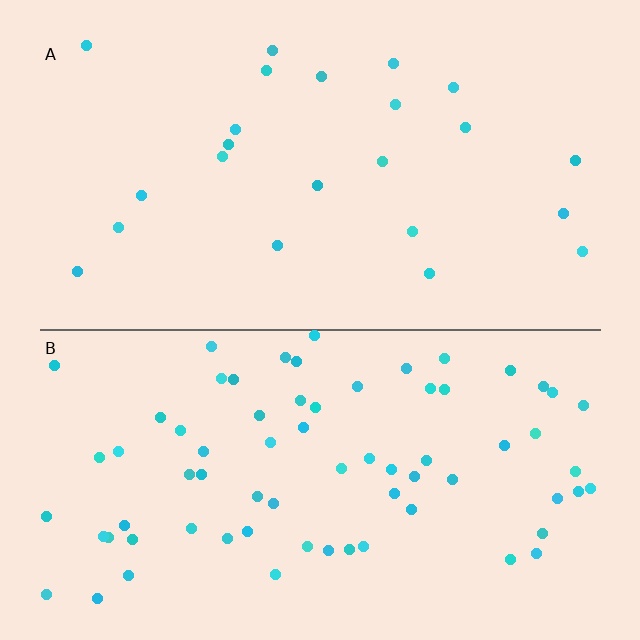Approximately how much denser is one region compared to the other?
Approximately 3.1× — region B over region A.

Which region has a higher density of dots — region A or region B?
B (the bottom).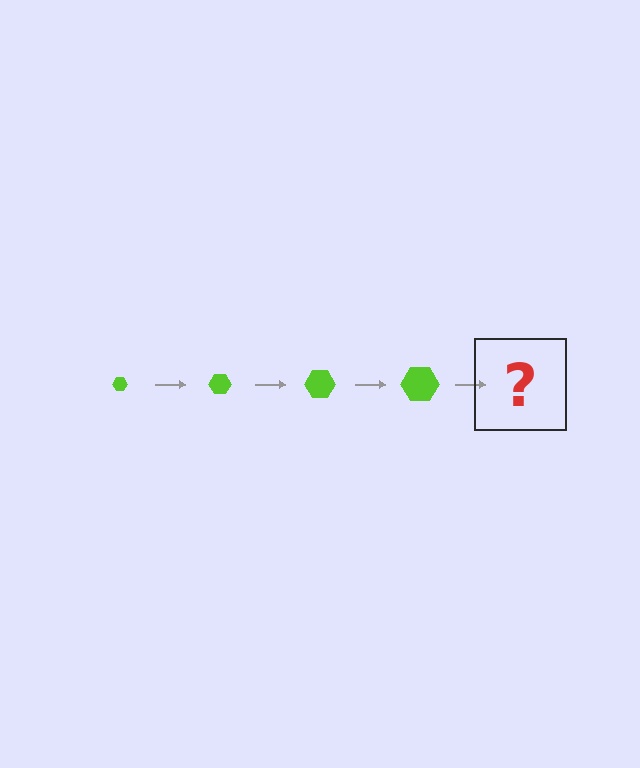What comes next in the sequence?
The next element should be a lime hexagon, larger than the previous one.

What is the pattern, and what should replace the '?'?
The pattern is that the hexagon gets progressively larger each step. The '?' should be a lime hexagon, larger than the previous one.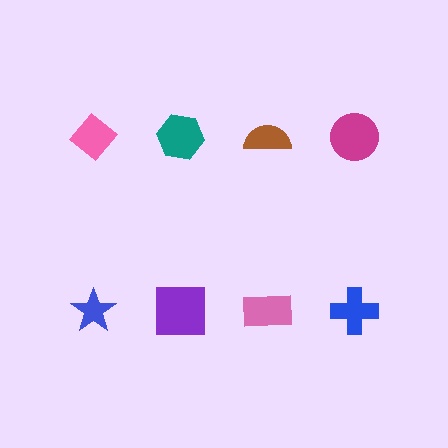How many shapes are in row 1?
4 shapes.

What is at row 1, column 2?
A teal hexagon.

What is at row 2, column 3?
A pink rectangle.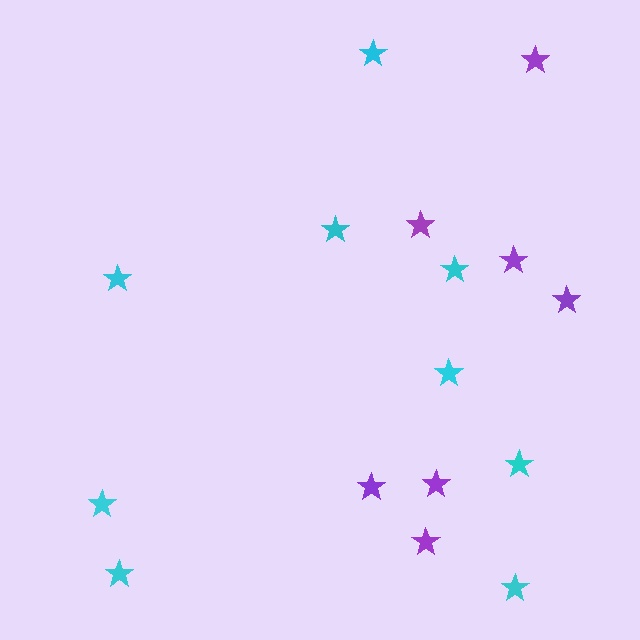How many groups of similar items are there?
There are 2 groups: one group of purple stars (7) and one group of cyan stars (9).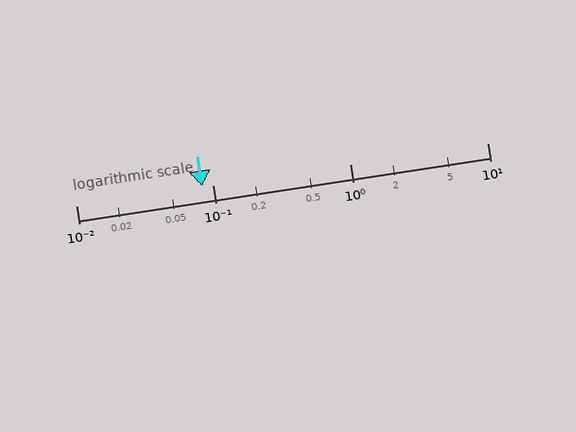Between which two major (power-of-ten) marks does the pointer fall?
The pointer is between 0.01 and 0.1.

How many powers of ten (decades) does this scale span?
The scale spans 3 decades, from 0.01 to 10.